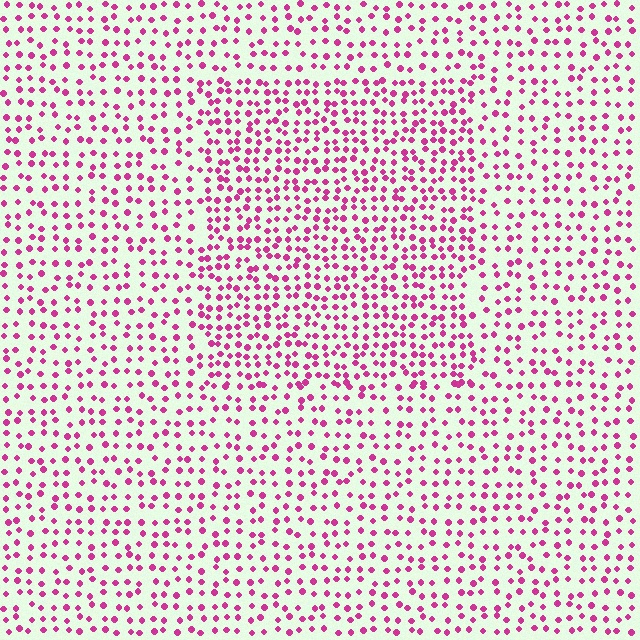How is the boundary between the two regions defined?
The boundary is defined by a change in element density (approximately 1.6x ratio). All elements are the same color, size, and shape.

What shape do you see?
I see a rectangle.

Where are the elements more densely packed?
The elements are more densely packed inside the rectangle boundary.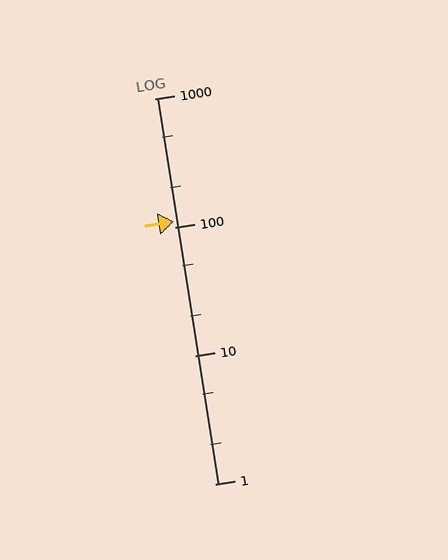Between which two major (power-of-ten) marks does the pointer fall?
The pointer is between 100 and 1000.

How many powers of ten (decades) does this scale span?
The scale spans 3 decades, from 1 to 1000.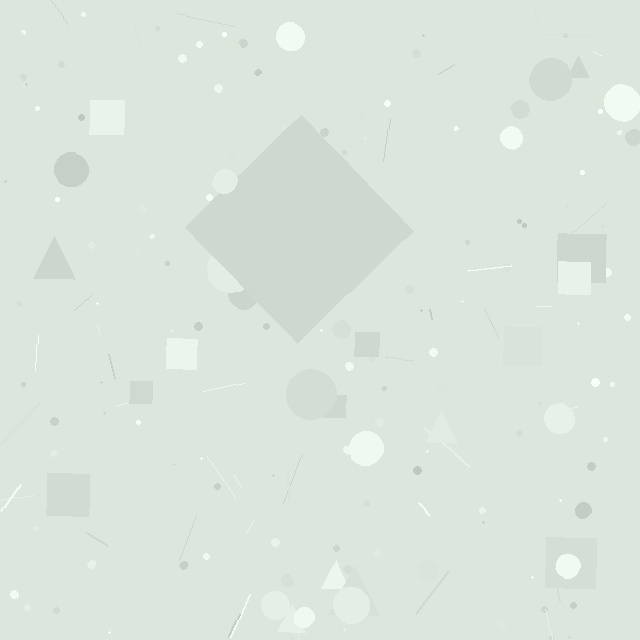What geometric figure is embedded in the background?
A diamond is embedded in the background.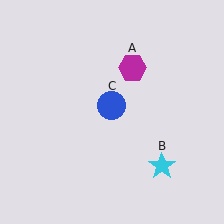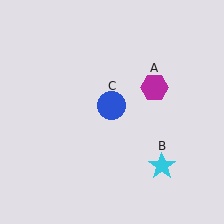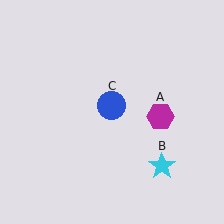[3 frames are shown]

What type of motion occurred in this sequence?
The magenta hexagon (object A) rotated clockwise around the center of the scene.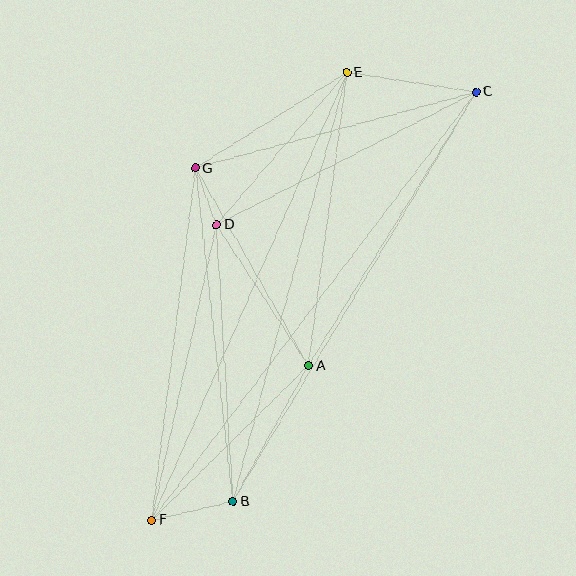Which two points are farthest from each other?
Points C and F are farthest from each other.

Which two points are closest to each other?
Points D and G are closest to each other.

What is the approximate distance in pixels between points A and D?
The distance between A and D is approximately 169 pixels.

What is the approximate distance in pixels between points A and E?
The distance between A and E is approximately 296 pixels.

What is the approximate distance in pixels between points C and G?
The distance between C and G is approximately 291 pixels.